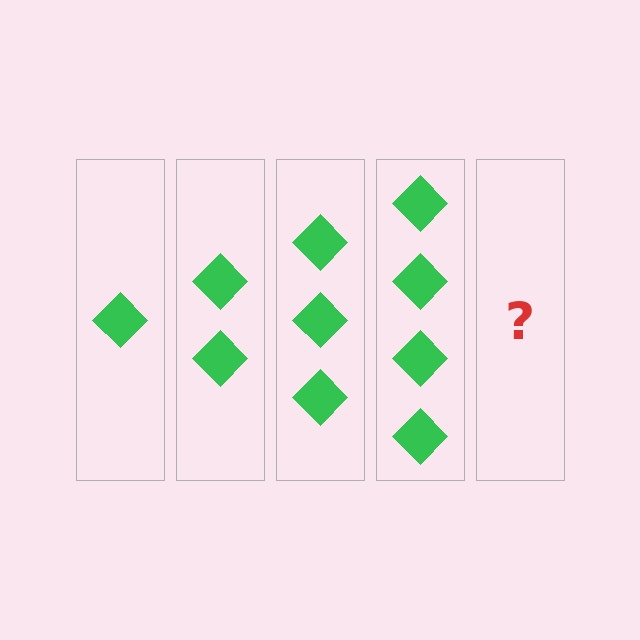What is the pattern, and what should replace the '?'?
The pattern is that each step adds one more diamond. The '?' should be 5 diamonds.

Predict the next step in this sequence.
The next step is 5 diamonds.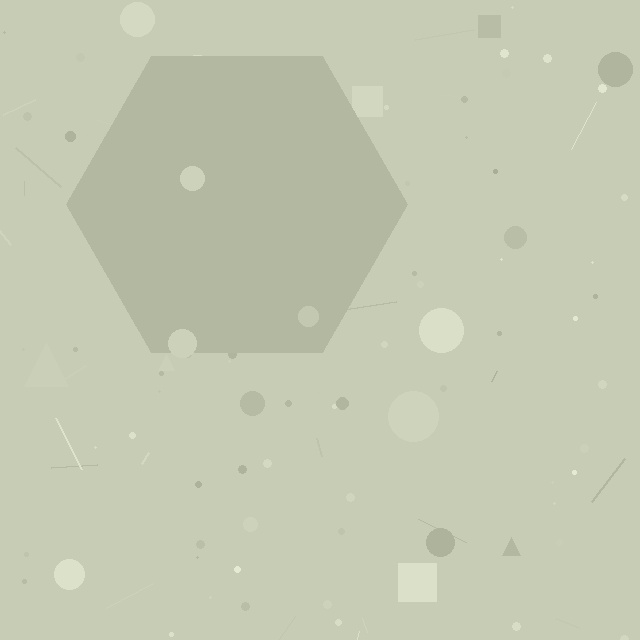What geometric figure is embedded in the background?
A hexagon is embedded in the background.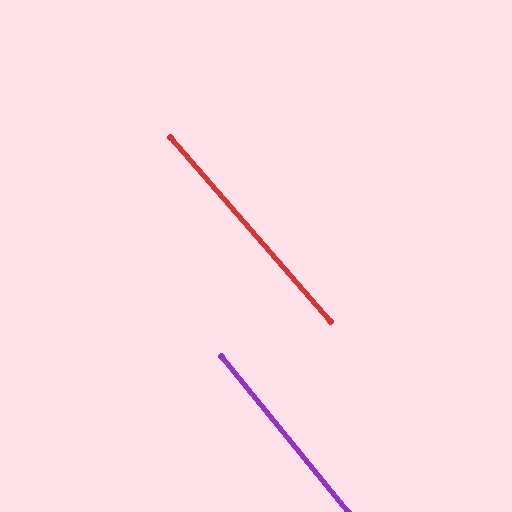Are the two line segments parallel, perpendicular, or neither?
Parallel — their directions differ by only 1.8°.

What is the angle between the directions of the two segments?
Approximately 2 degrees.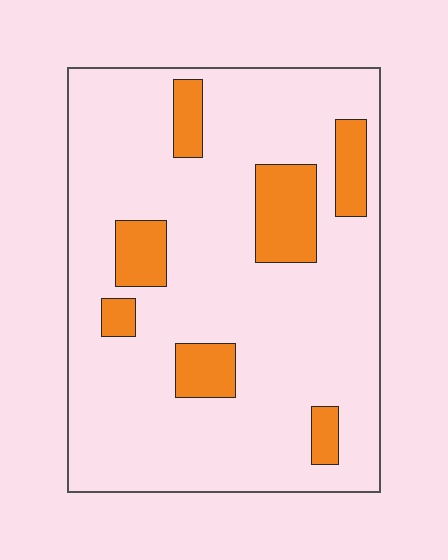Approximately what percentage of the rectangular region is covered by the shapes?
Approximately 15%.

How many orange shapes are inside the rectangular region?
7.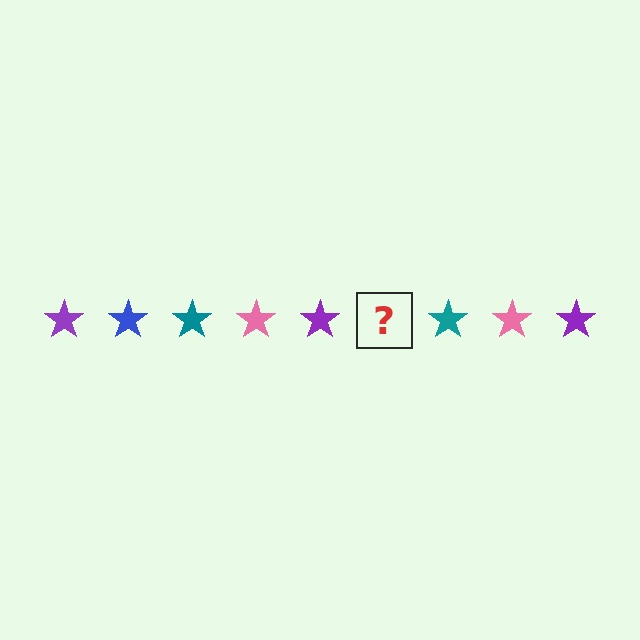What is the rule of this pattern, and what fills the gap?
The rule is that the pattern cycles through purple, blue, teal, pink stars. The gap should be filled with a blue star.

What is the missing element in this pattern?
The missing element is a blue star.